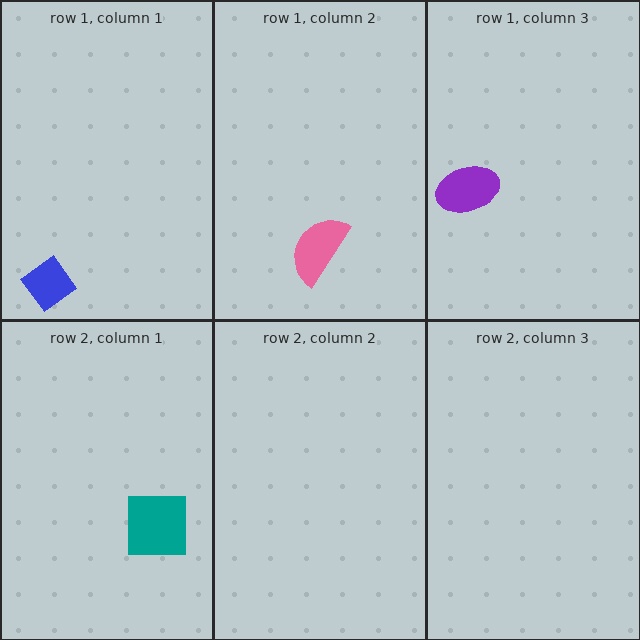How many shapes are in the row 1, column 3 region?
1.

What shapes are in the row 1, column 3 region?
The purple ellipse.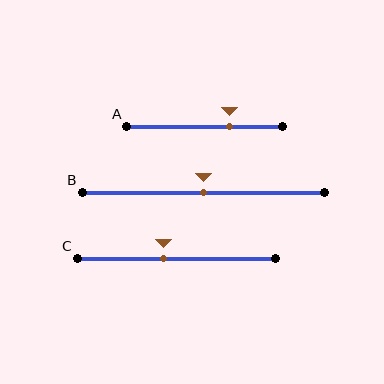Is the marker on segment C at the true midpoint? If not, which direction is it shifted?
No, the marker on segment C is shifted to the left by about 6% of the segment length.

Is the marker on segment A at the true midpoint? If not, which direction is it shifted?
No, the marker on segment A is shifted to the right by about 16% of the segment length.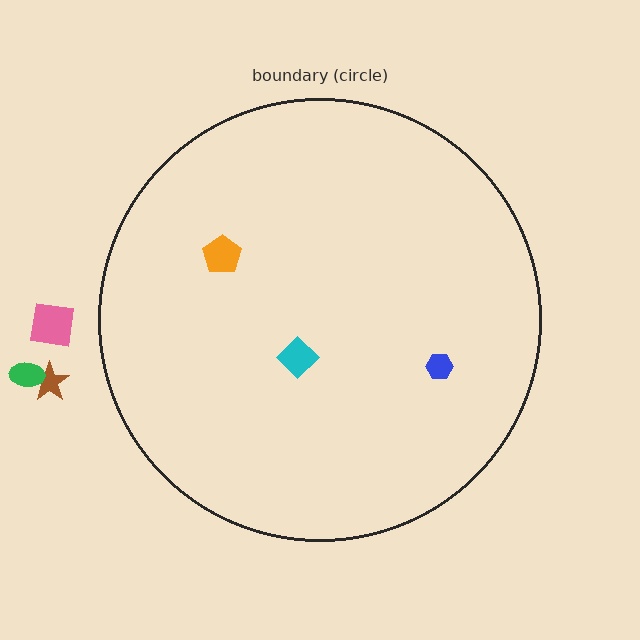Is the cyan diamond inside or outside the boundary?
Inside.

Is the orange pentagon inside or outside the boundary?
Inside.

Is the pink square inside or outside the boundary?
Outside.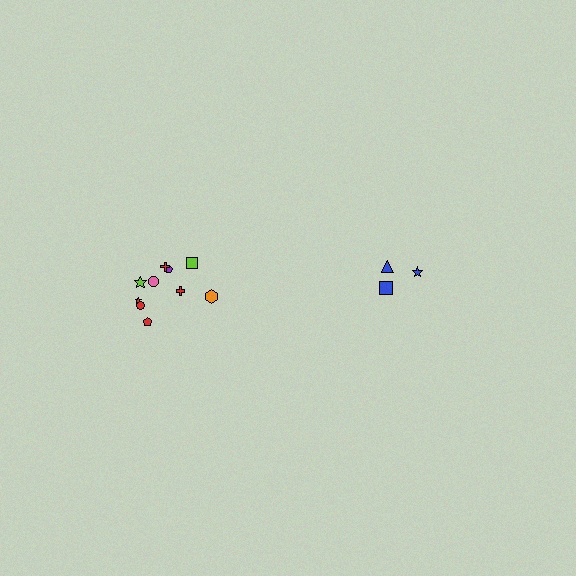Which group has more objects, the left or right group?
The left group.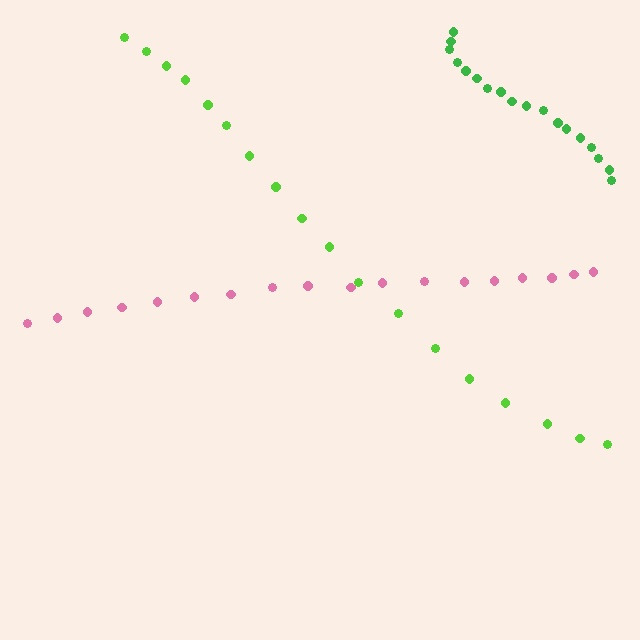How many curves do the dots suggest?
There are 3 distinct paths.